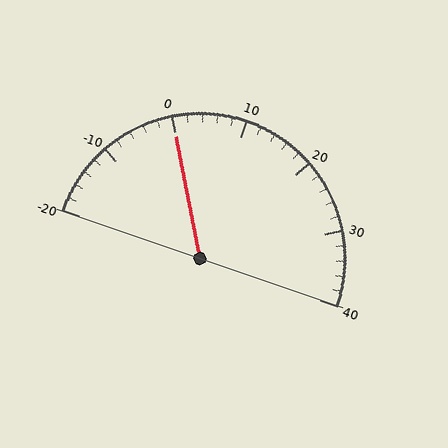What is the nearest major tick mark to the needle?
The nearest major tick mark is 0.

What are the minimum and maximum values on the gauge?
The gauge ranges from -20 to 40.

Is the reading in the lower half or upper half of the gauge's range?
The reading is in the lower half of the range (-20 to 40).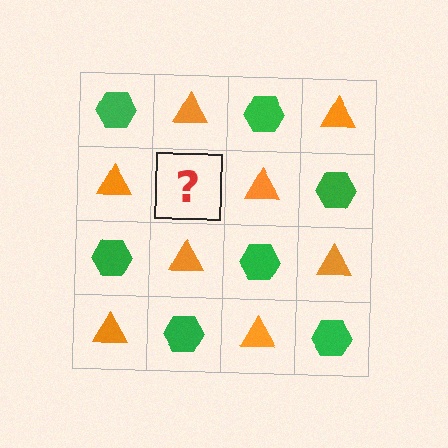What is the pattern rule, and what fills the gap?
The rule is that it alternates green hexagon and orange triangle in a checkerboard pattern. The gap should be filled with a green hexagon.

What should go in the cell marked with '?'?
The missing cell should contain a green hexagon.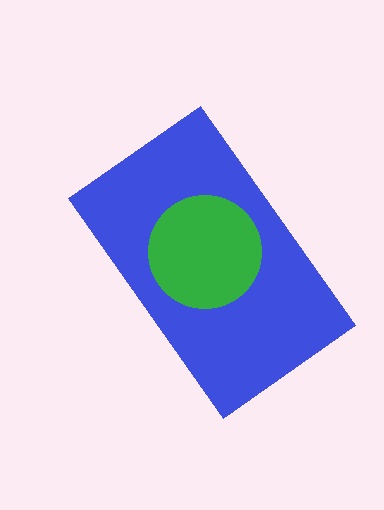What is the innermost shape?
The green circle.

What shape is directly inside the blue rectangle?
The green circle.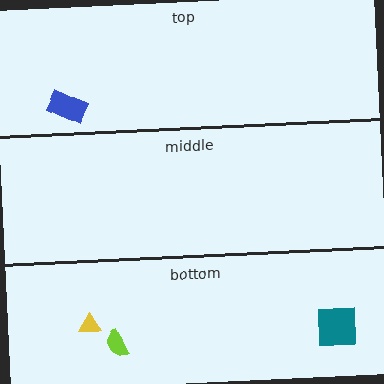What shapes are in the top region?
The blue rectangle.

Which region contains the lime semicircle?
The bottom region.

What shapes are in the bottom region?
The teal square, the lime semicircle, the yellow triangle.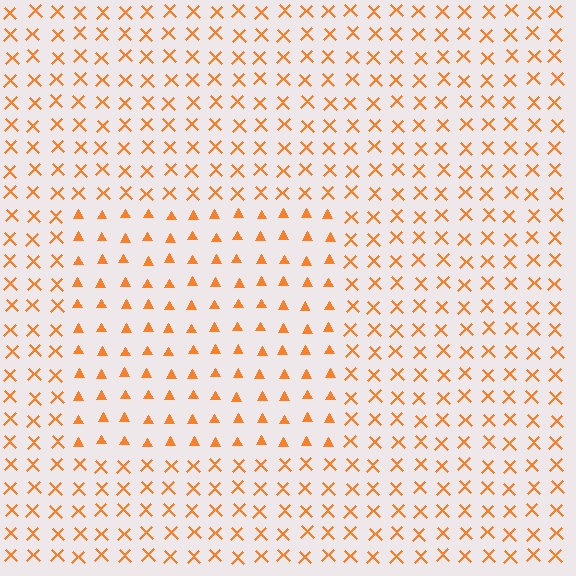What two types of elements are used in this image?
The image uses triangles inside the rectangle region and X marks outside it.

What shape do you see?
I see a rectangle.